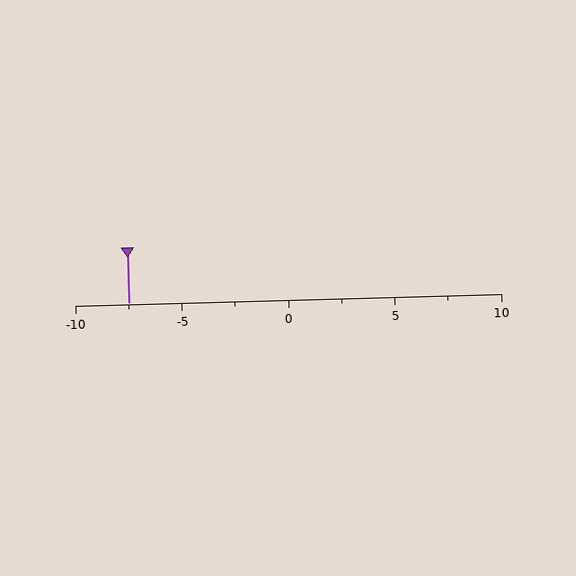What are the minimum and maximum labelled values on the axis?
The axis runs from -10 to 10.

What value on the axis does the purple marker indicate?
The marker indicates approximately -7.5.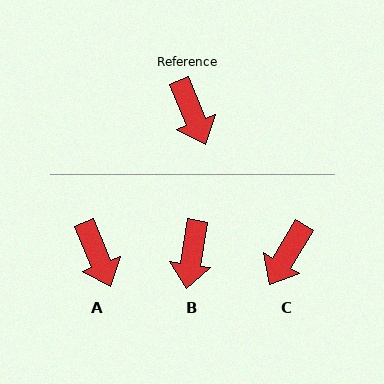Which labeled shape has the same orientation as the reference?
A.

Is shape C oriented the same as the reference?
No, it is off by about 53 degrees.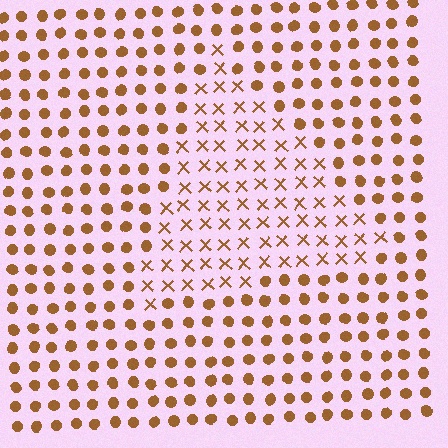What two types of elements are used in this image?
The image uses X marks inside the triangle region and circles outside it.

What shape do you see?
I see a triangle.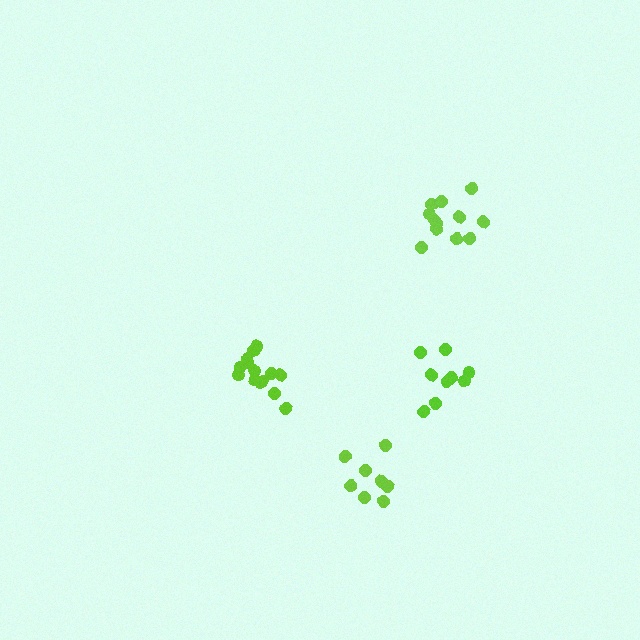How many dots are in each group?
Group 1: 14 dots, Group 2: 9 dots, Group 3: 12 dots, Group 4: 8 dots (43 total).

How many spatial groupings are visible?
There are 4 spatial groupings.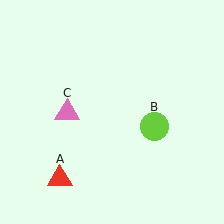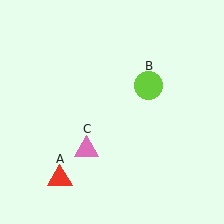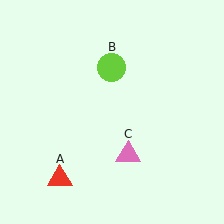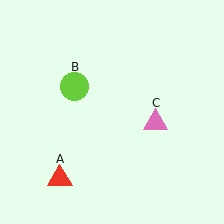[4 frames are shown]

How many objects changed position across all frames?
2 objects changed position: lime circle (object B), pink triangle (object C).